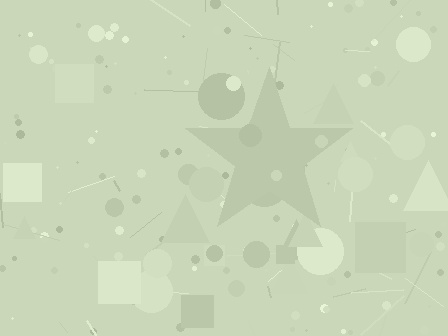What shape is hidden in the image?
A star is hidden in the image.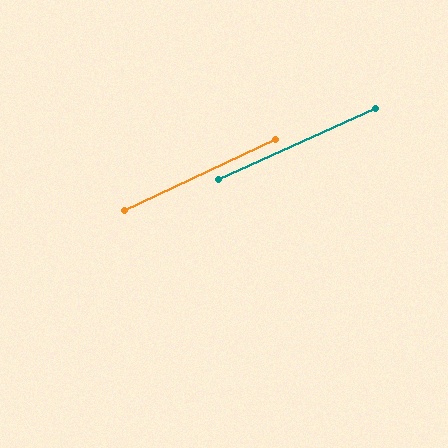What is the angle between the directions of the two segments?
Approximately 0 degrees.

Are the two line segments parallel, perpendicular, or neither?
Parallel — their directions differ by only 0.5°.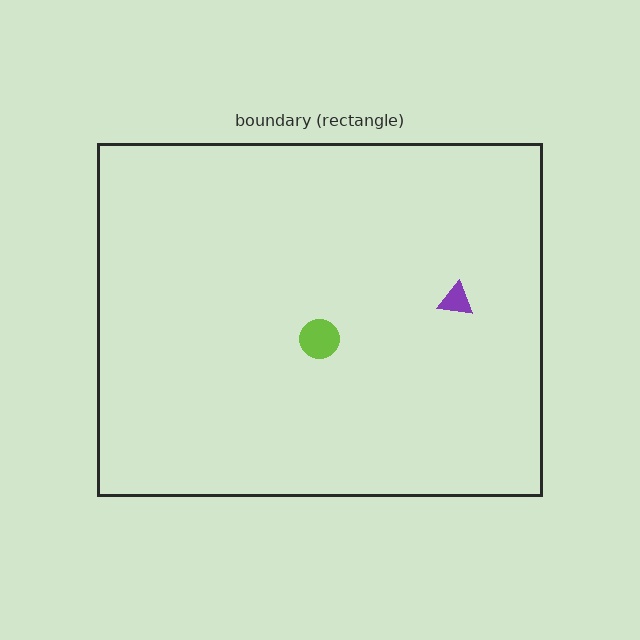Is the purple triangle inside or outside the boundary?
Inside.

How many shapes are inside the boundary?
2 inside, 0 outside.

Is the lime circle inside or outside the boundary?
Inside.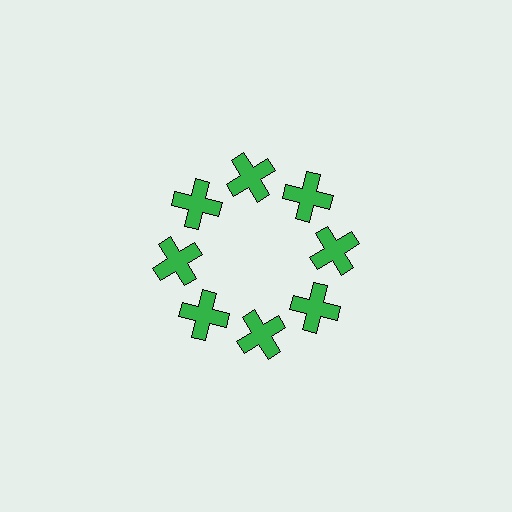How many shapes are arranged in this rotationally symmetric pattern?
There are 8 shapes, arranged in 8 groups of 1.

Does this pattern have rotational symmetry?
Yes, this pattern has 8-fold rotational symmetry. It looks the same after rotating 45 degrees around the center.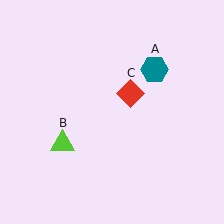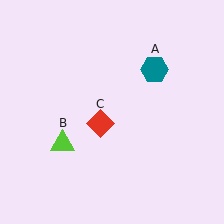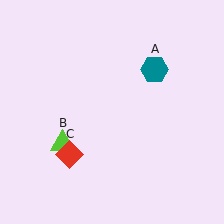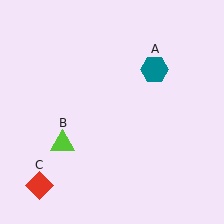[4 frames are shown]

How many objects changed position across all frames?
1 object changed position: red diamond (object C).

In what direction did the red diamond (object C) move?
The red diamond (object C) moved down and to the left.